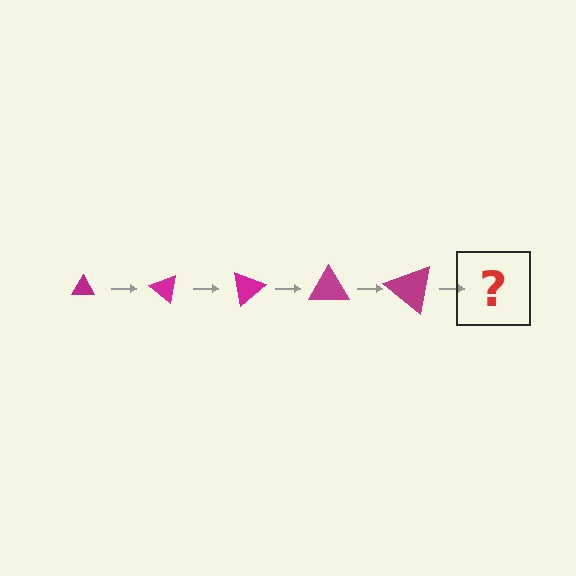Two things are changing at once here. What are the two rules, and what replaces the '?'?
The two rules are that the triangle grows larger each step and it rotates 40 degrees each step. The '?' should be a triangle, larger than the previous one and rotated 200 degrees from the start.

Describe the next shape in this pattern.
It should be a triangle, larger than the previous one and rotated 200 degrees from the start.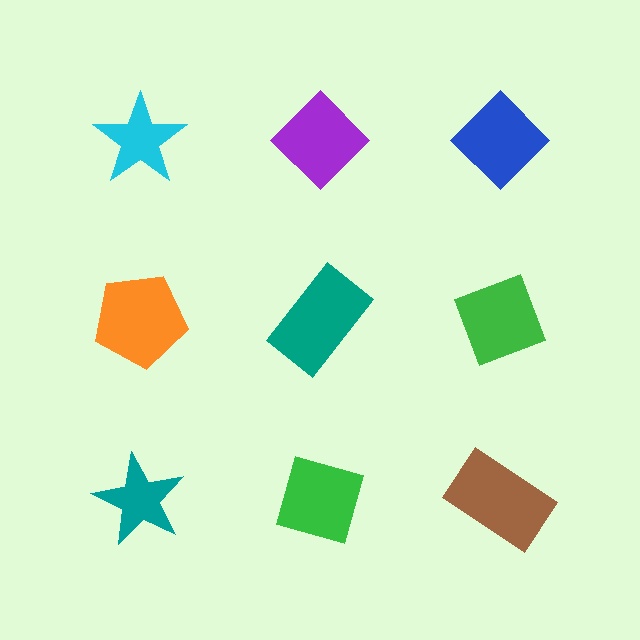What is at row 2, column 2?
A teal rectangle.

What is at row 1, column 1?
A cyan star.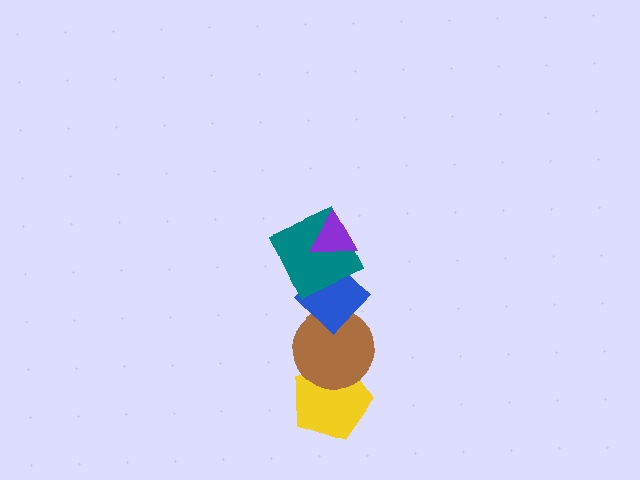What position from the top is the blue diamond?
The blue diamond is 3rd from the top.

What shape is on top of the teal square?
The purple triangle is on top of the teal square.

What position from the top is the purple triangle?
The purple triangle is 1st from the top.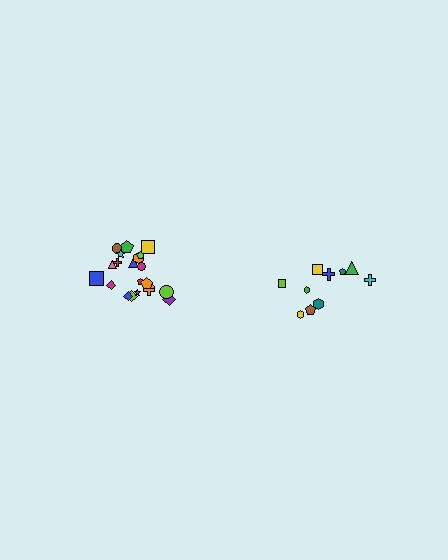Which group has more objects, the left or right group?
The left group.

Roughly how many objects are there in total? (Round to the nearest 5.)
Roughly 30 objects in total.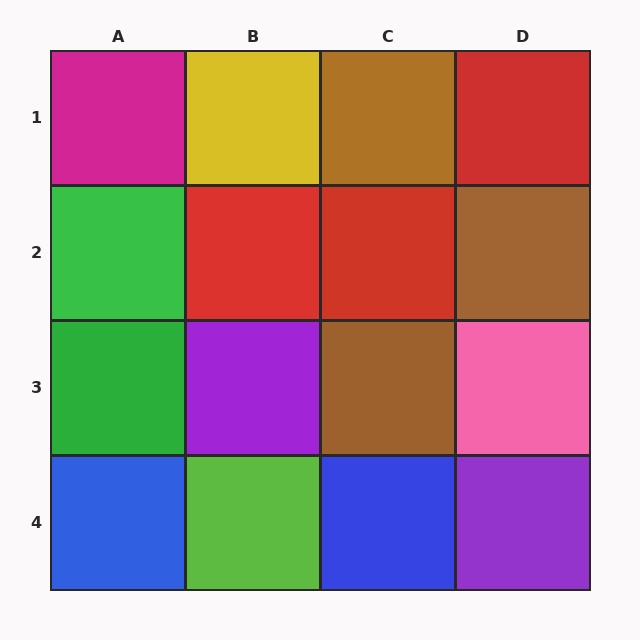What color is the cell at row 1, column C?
Brown.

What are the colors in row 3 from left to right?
Green, purple, brown, pink.